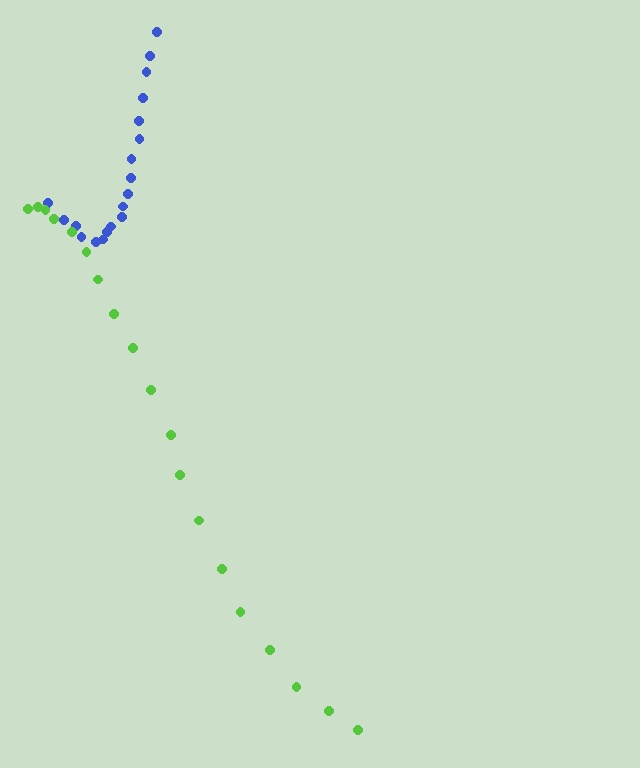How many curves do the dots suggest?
There are 2 distinct paths.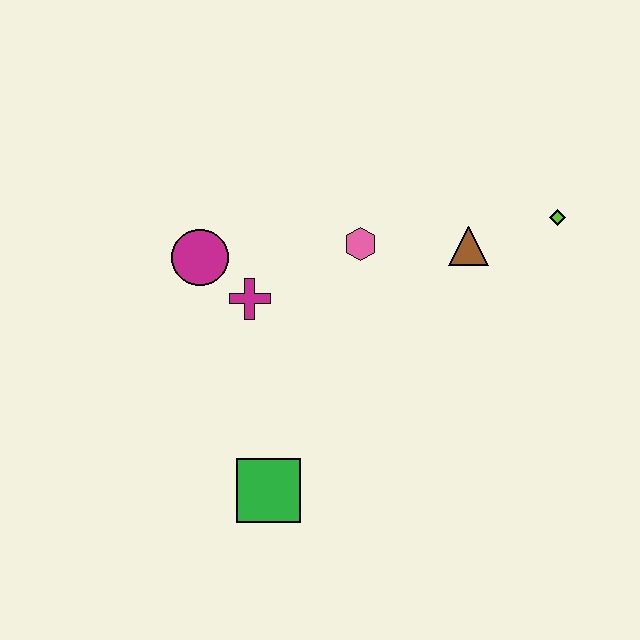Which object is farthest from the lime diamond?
The green square is farthest from the lime diamond.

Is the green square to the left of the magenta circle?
No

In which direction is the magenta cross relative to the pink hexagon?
The magenta cross is to the left of the pink hexagon.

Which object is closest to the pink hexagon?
The brown triangle is closest to the pink hexagon.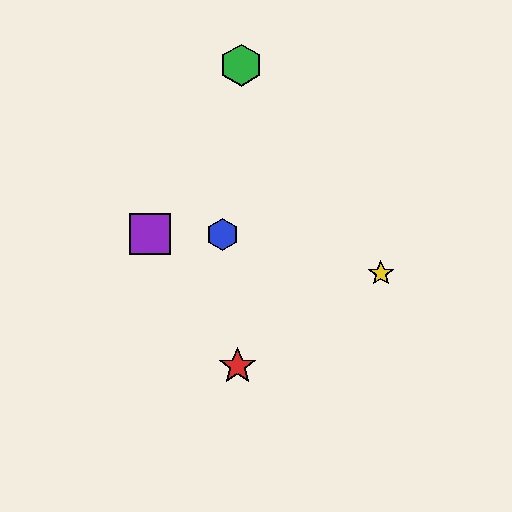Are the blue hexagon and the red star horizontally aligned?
No, the blue hexagon is at y≈234 and the red star is at y≈366.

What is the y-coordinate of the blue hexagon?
The blue hexagon is at y≈234.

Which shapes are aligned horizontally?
The blue hexagon, the purple square are aligned horizontally.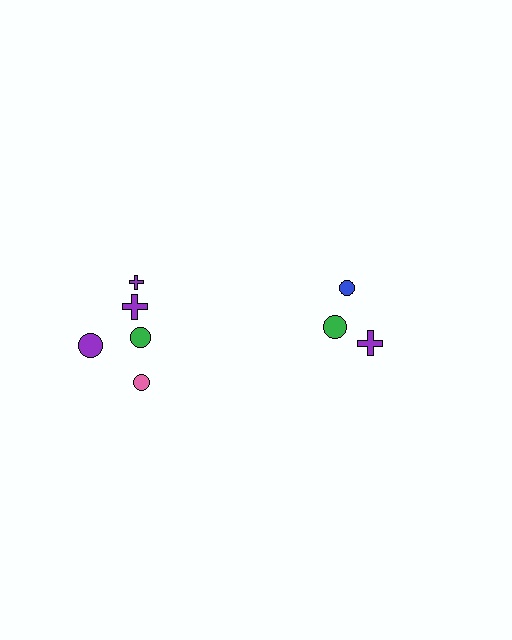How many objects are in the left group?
There are 5 objects.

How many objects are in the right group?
There are 3 objects.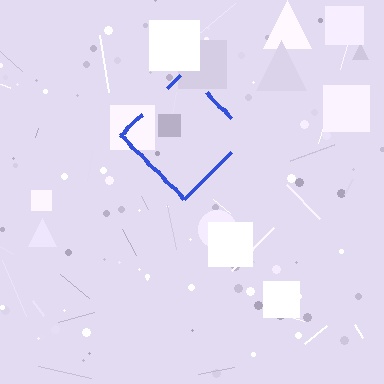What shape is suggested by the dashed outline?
The dashed outline suggests a diamond.